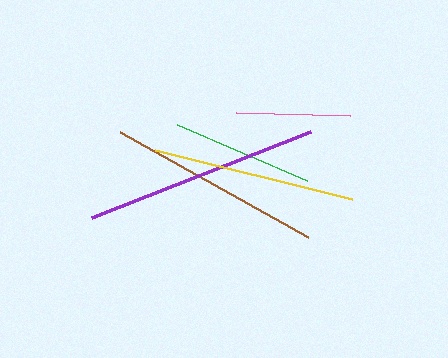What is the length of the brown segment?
The brown segment is approximately 215 pixels long.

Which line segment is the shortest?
The pink line is the shortest at approximately 115 pixels.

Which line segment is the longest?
The purple line is the longest at approximately 235 pixels.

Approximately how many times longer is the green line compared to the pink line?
The green line is approximately 1.2 times the length of the pink line.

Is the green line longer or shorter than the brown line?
The brown line is longer than the green line.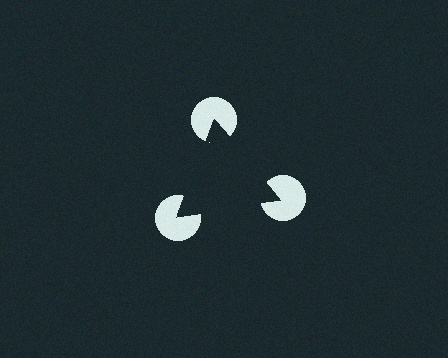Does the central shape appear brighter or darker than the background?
It typically appears slightly darker than the background, even though no actual brightness change is drawn.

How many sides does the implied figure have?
3 sides.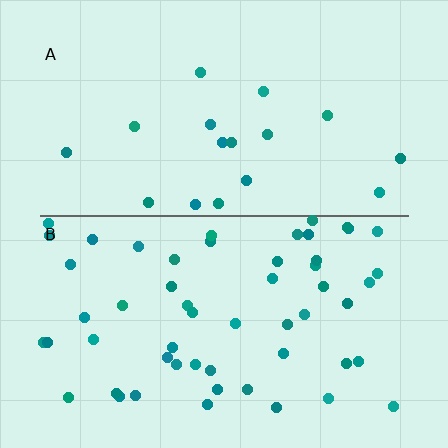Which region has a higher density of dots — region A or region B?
B (the bottom).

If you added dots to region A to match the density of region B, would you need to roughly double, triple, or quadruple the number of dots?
Approximately triple.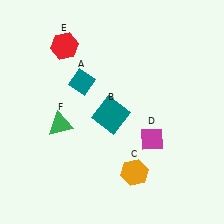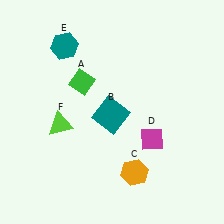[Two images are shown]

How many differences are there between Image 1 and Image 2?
There are 3 differences between the two images.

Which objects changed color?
A changed from teal to green. E changed from red to teal. F changed from green to lime.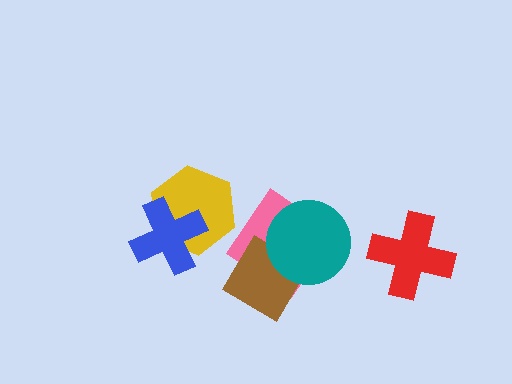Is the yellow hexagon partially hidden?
Yes, it is partially covered by another shape.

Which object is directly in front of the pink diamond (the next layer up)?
The brown diamond is directly in front of the pink diamond.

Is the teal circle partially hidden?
No, no other shape covers it.